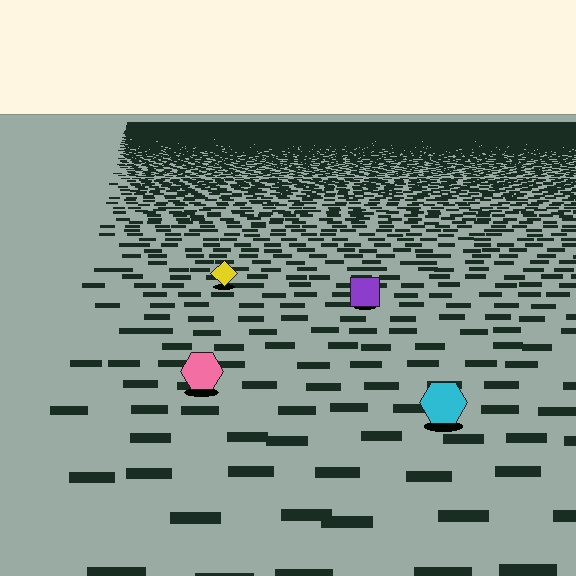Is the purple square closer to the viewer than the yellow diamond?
Yes. The purple square is closer — you can tell from the texture gradient: the ground texture is coarser near it.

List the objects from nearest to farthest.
From nearest to farthest: the cyan hexagon, the pink hexagon, the purple square, the yellow diamond.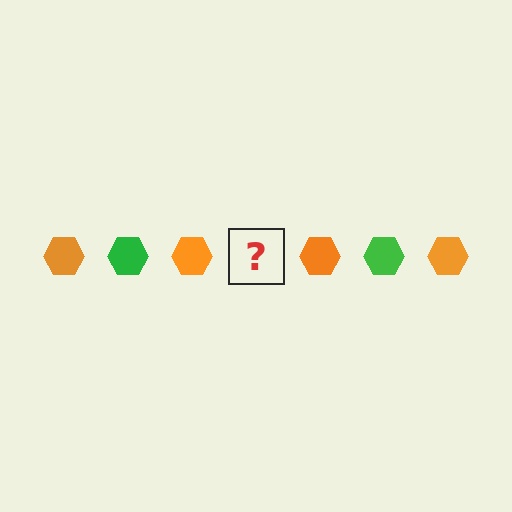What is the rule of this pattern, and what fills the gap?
The rule is that the pattern cycles through orange, green hexagons. The gap should be filled with a green hexagon.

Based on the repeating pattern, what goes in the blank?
The blank should be a green hexagon.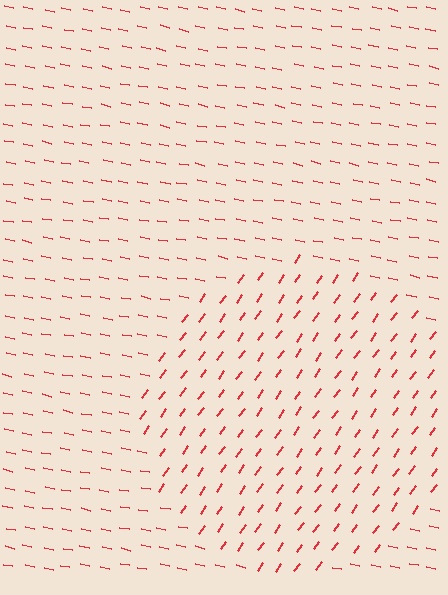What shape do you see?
I see a circle.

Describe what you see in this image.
The image is filled with small red line segments. A circle region in the image has lines oriented differently from the surrounding lines, creating a visible texture boundary.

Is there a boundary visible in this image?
Yes, there is a texture boundary formed by a change in line orientation.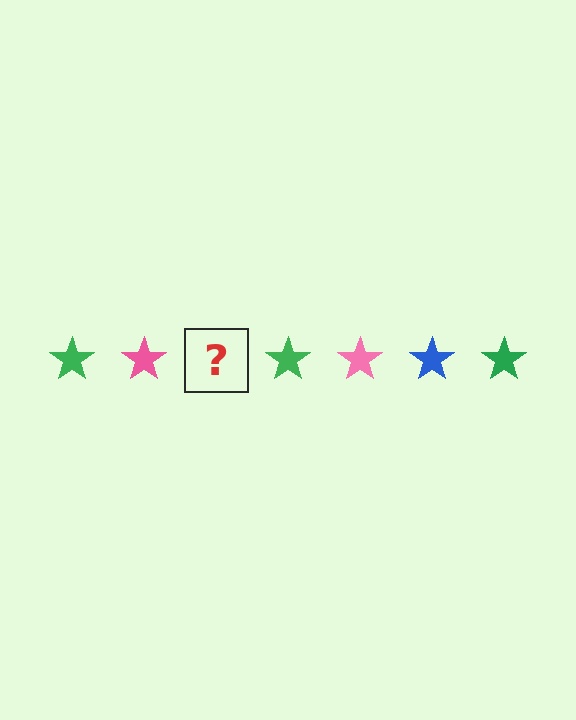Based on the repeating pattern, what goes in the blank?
The blank should be a blue star.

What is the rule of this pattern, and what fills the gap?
The rule is that the pattern cycles through green, pink, blue stars. The gap should be filled with a blue star.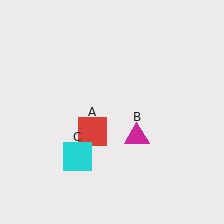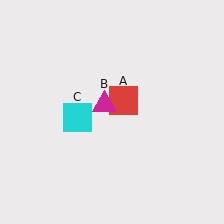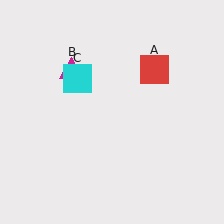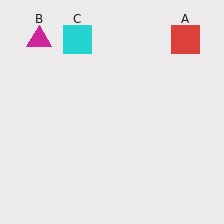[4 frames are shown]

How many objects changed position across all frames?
3 objects changed position: red square (object A), magenta triangle (object B), cyan square (object C).